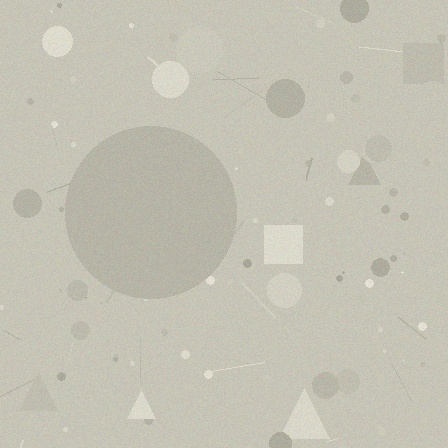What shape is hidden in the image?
A circle is hidden in the image.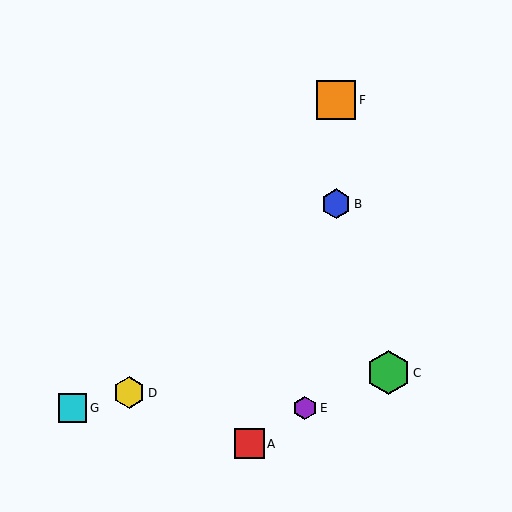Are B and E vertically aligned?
No, B is at x≈336 and E is at x≈305.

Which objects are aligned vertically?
Objects B, F are aligned vertically.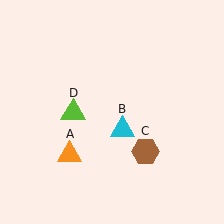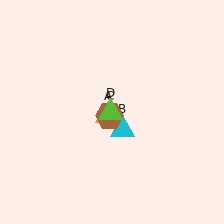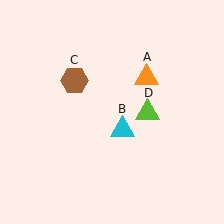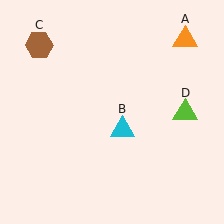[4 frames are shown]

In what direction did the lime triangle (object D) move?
The lime triangle (object D) moved right.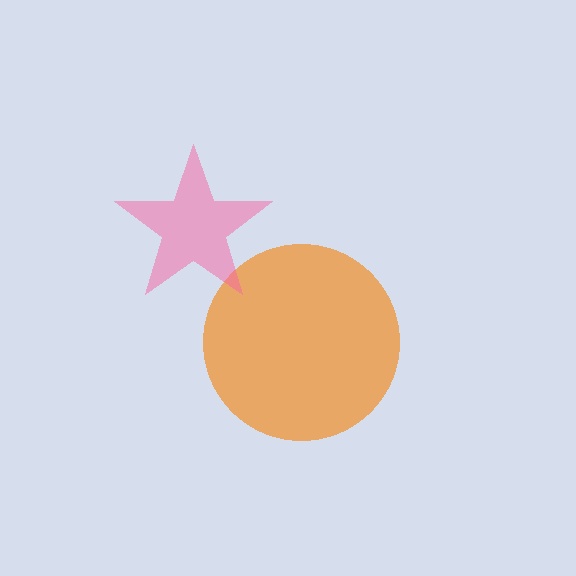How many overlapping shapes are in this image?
There are 2 overlapping shapes in the image.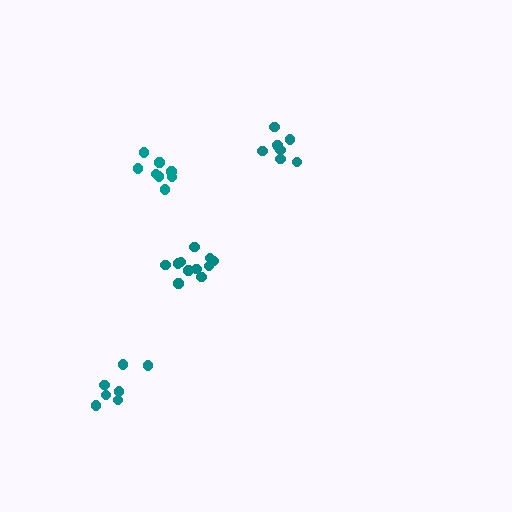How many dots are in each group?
Group 1: 8 dots, Group 2: 7 dots, Group 3: 11 dots, Group 4: 8 dots (34 total).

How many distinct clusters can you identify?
There are 4 distinct clusters.